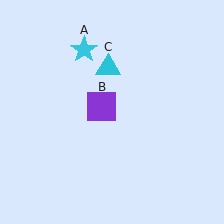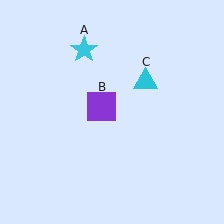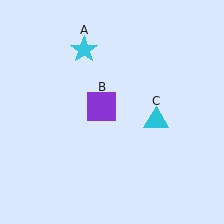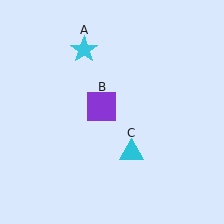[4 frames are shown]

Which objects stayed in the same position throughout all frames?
Cyan star (object A) and purple square (object B) remained stationary.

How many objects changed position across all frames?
1 object changed position: cyan triangle (object C).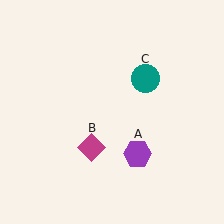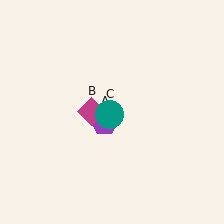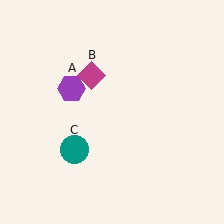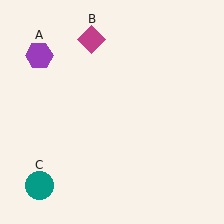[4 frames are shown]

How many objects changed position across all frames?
3 objects changed position: purple hexagon (object A), magenta diamond (object B), teal circle (object C).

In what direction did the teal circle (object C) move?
The teal circle (object C) moved down and to the left.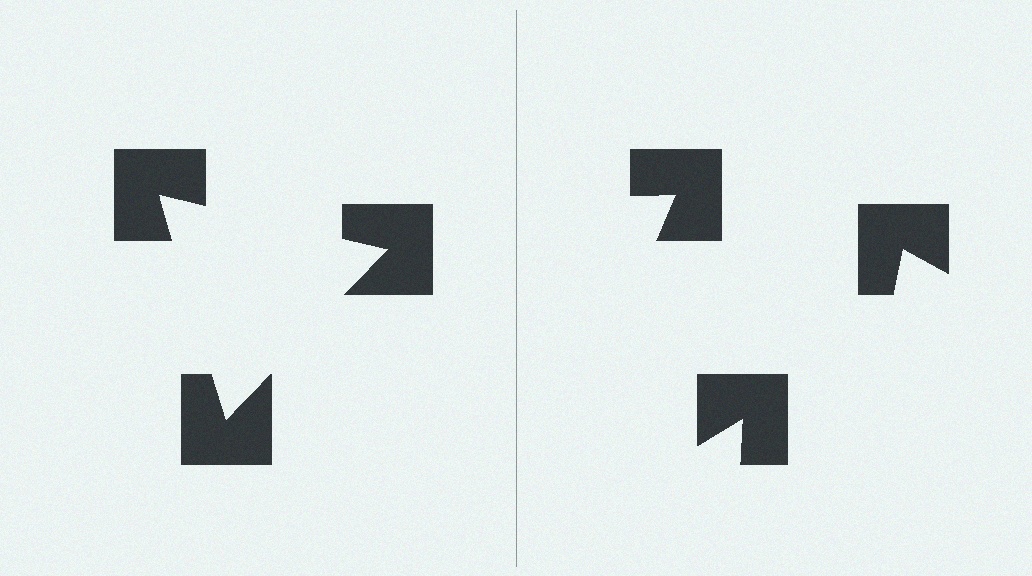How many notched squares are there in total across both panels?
6 — 3 on each side.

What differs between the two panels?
The notched squares are positioned identically on both sides; only the wedge orientations differ. On the left they align to a triangle; on the right they are misaligned.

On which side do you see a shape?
An illusory triangle appears on the left side. On the right side the wedge cuts are rotated, so no coherent shape forms.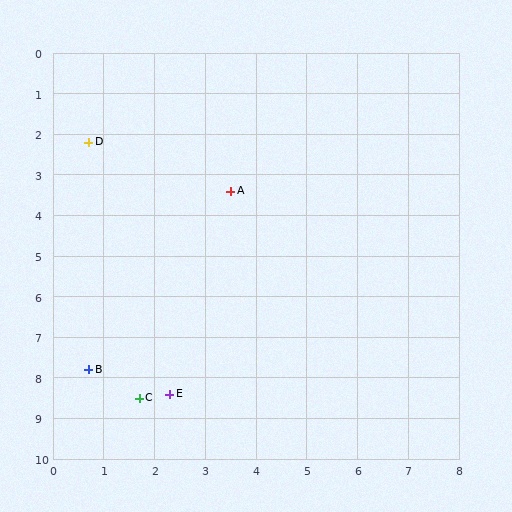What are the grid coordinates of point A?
Point A is at approximately (3.5, 3.4).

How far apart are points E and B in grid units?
Points E and B are about 1.7 grid units apart.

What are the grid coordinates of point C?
Point C is at approximately (1.7, 8.5).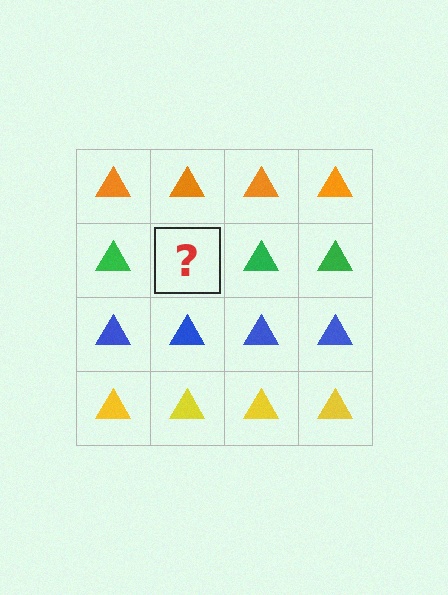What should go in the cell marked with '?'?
The missing cell should contain a green triangle.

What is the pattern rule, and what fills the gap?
The rule is that each row has a consistent color. The gap should be filled with a green triangle.